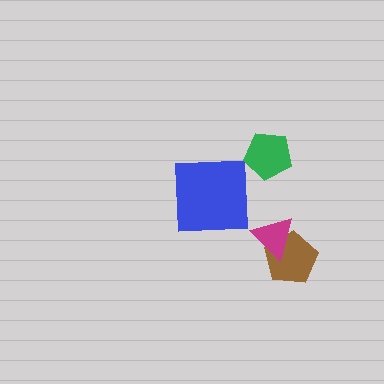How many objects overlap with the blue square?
0 objects overlap with the blue square.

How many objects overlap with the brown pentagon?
1 object overlaps with the brown pentagon.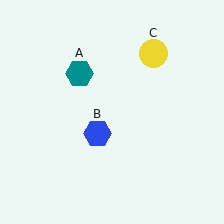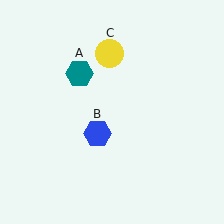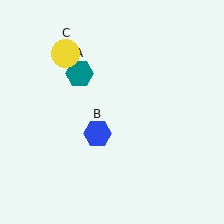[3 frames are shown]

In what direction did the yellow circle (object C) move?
The yellow circle (object C) moved left.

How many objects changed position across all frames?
1 object changed position: yellow circle (object C).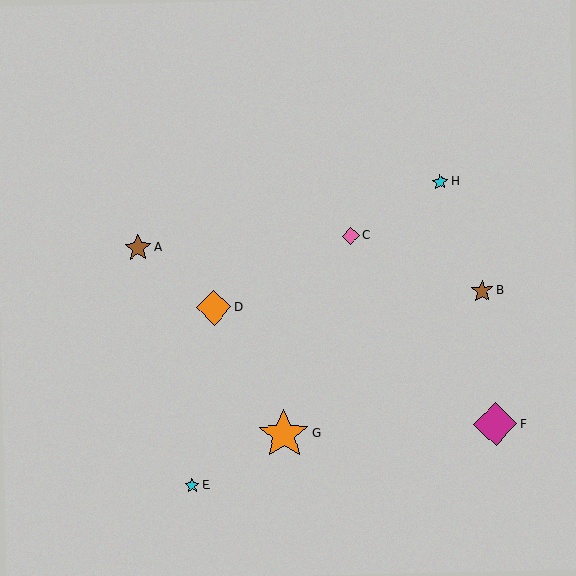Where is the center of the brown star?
The center of the brown star is at (482, 291).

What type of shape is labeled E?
Shape E is a cyan star.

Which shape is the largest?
The orange star (labeled G) is the largest.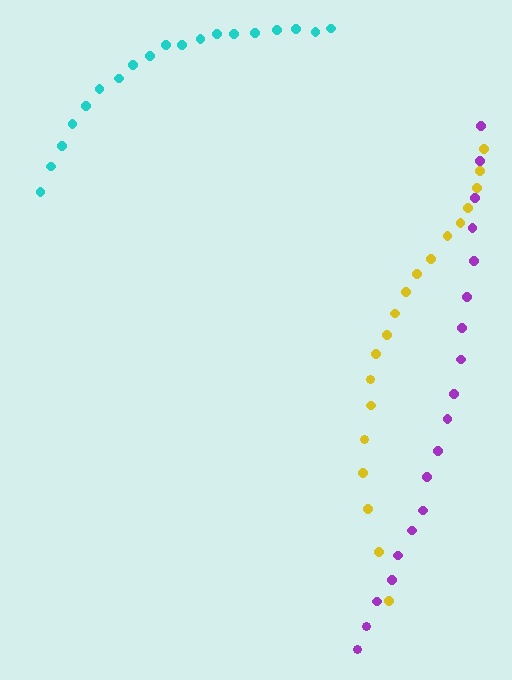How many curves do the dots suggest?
There are 3 distinct paths.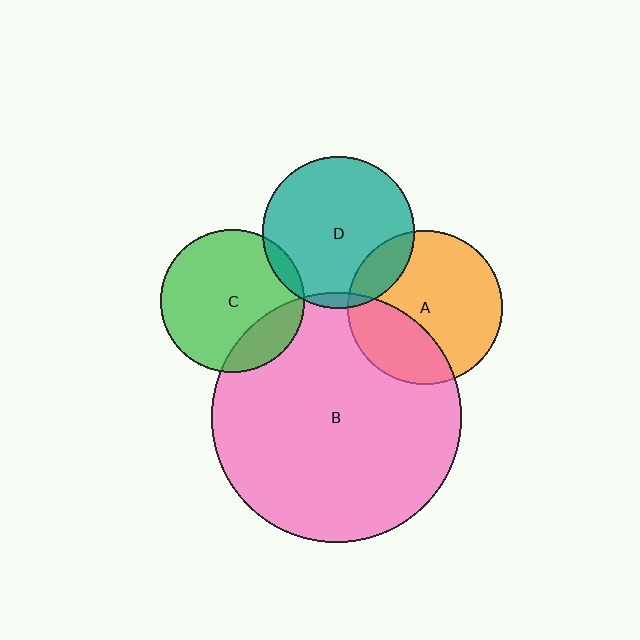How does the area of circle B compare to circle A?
Approximately 2.6 times.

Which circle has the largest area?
Circle B (pink).